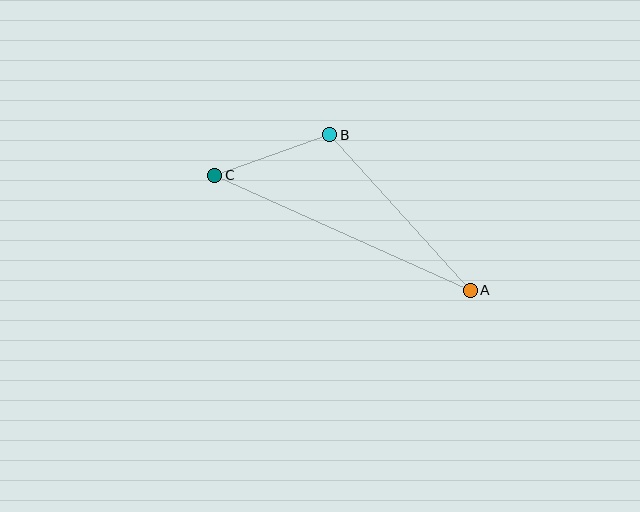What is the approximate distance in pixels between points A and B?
The distance between A and B is approximately 210 pixels.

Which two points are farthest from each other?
Points A and C are farthest from each other.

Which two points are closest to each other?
Points B and C are closest to each other.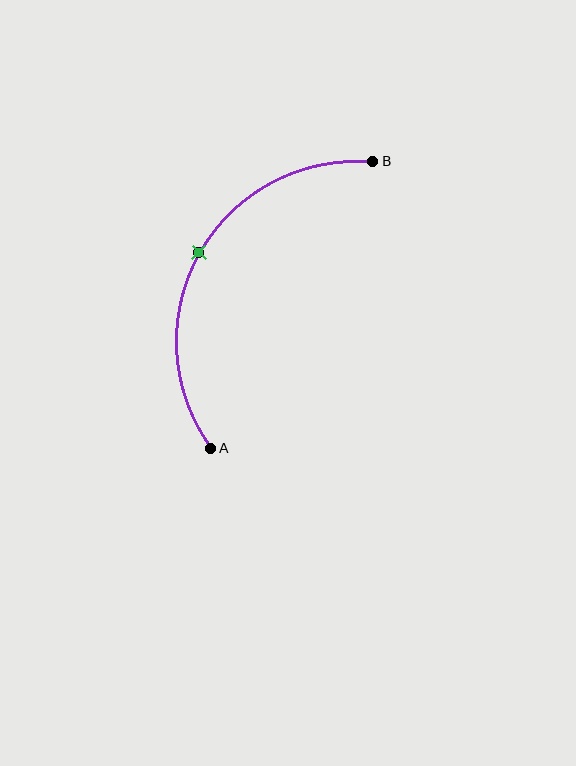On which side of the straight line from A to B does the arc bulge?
The arc bulges to the left of the straight line connecting A and B.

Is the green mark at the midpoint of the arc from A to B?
Yes. The green mark lies on the arc at equal arc-length from both A and B — it is the arc midpoint.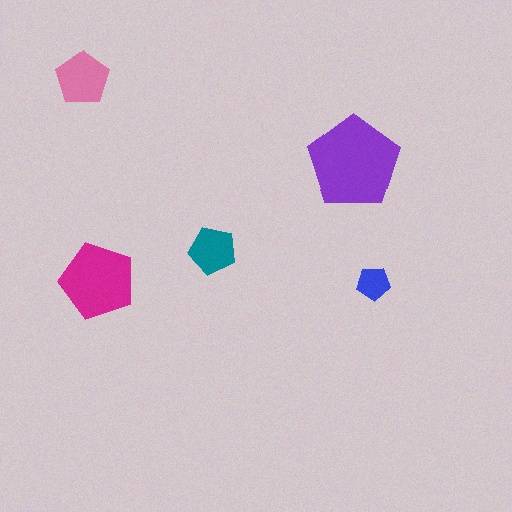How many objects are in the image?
There are 5 objects in the image.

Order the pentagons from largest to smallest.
the purple one, the magenta one, the pink one, the teal one, the blue one.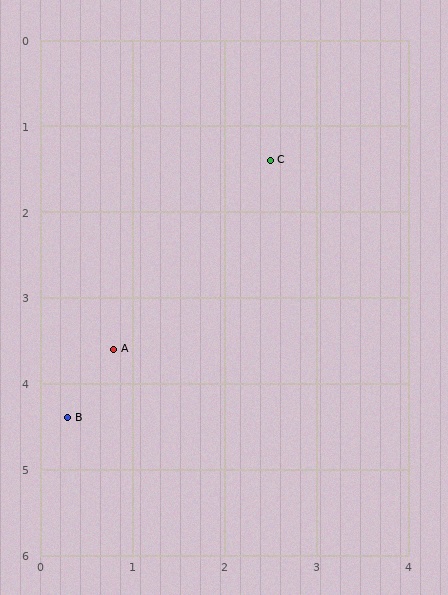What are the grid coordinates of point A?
Point A is at approximately (0.8, 3.6).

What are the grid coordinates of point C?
Point C is at approximately (2.5, 1.4).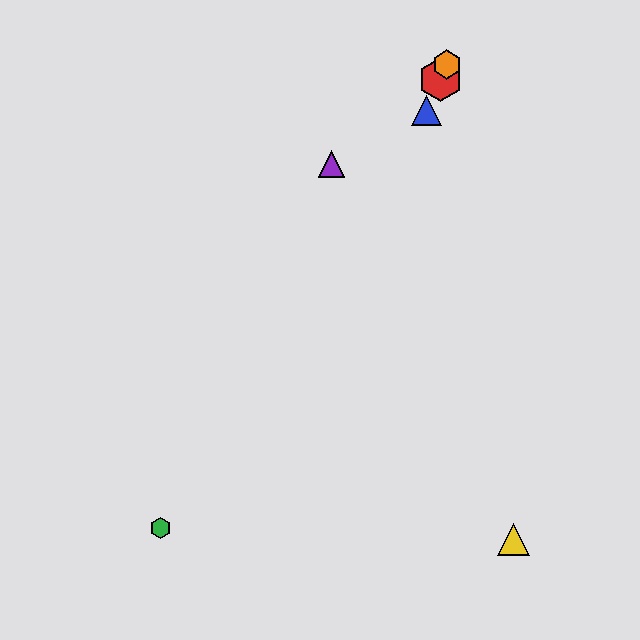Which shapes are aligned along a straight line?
The red hexagon, the blue triangle, the orange hexagon are aligned along a straight line.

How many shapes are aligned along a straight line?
3 shapes (the red hexagon, the blue triangle, the orange hexagon) are aligned along a straight line.